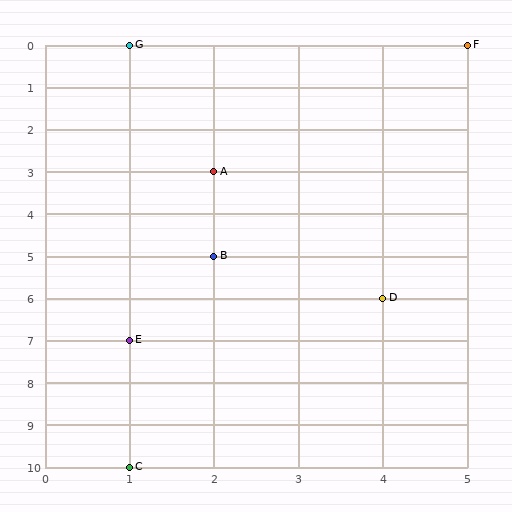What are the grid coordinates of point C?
Point C is at grid coordinates (1, 10).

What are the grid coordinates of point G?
Point G is at grid coordinates (1, 0).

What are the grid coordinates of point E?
Point E is at grid coordinates (1, 7).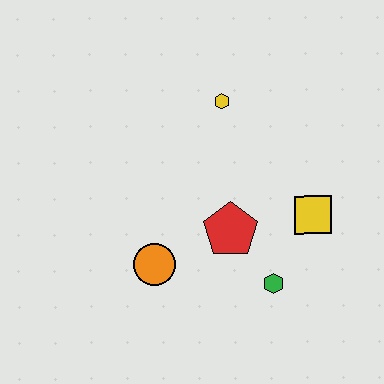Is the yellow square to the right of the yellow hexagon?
Yes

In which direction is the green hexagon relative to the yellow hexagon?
The green hexagon is below the yellow hexagon.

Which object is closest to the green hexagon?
The red pentagon is closest to the green hexagon.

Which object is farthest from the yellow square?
The orange circle is farthest from the yellow square.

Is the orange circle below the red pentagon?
Yes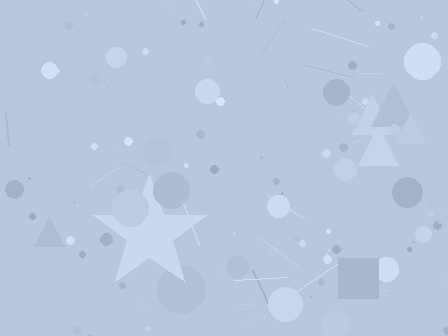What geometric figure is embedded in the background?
A star is embedded in the background.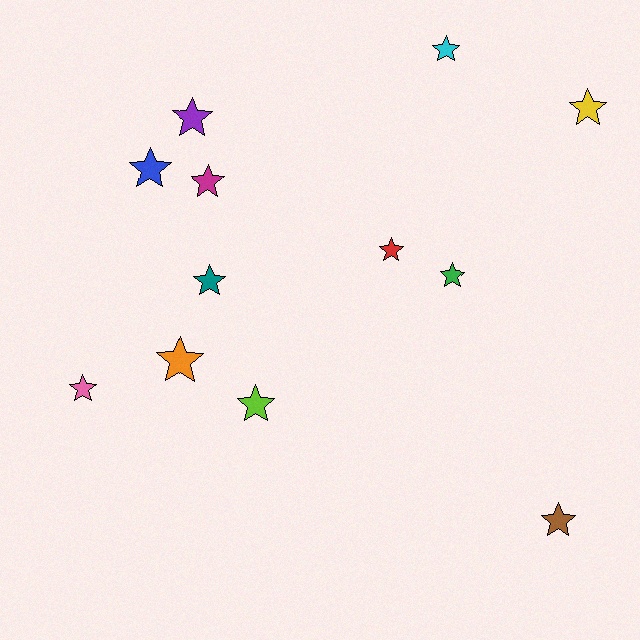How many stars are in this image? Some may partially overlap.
There are 12 stars.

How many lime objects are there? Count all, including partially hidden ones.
There is 1 lime object.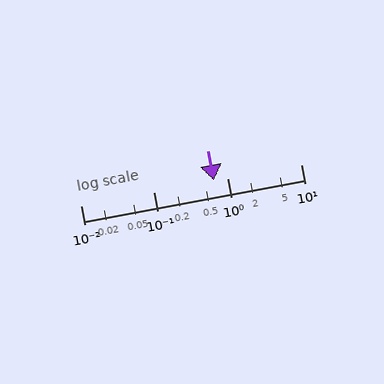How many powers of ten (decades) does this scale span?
The scale spans 3 decades, from 0.01 to 10.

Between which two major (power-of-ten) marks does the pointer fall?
The pointer is between 0.1 and 1.